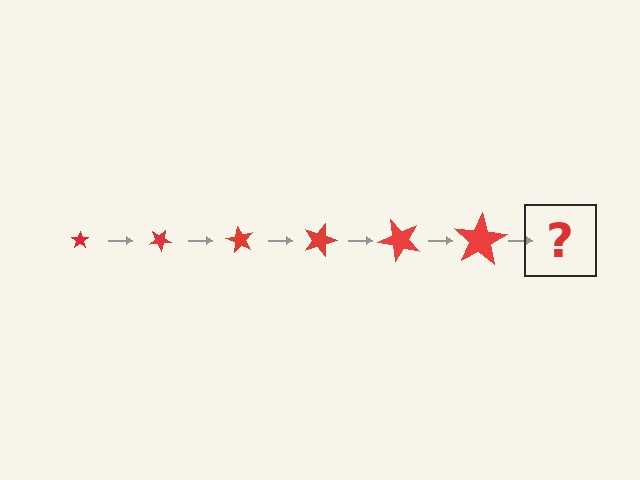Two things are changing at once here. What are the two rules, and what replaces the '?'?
The two rules are that the star grows larger each step and it rotates 30 degrees each step. The '?' should be a star, larger than the previous one and rotated 180 degrees from the start.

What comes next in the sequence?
The next element should be a star, larger than the previous one and rotated 180 degrees from the start.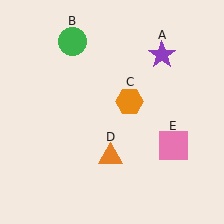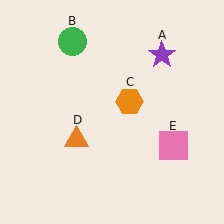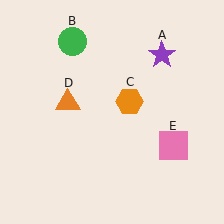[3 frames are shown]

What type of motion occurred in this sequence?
The orange triangle (object D) rotated clockwise around the center of the scene.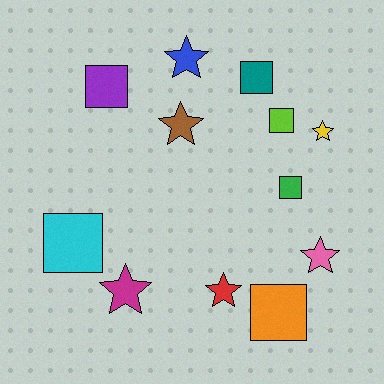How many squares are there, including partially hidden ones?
There are 6 squares.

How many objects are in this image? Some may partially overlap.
There are 12 objects.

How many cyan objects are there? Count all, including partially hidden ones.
There is 1 cyan object.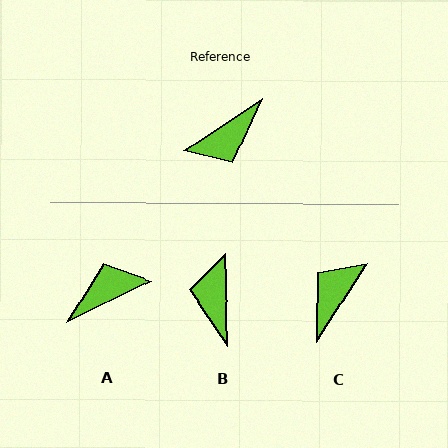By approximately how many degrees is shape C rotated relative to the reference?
Approximately 156 degrees clockwise.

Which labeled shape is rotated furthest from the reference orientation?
A, about 173 degrees away.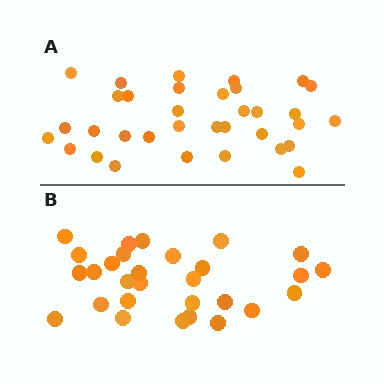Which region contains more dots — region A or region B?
Region A (the top region) has more dots.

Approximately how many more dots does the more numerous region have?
Region A has about 5 more dots than region B.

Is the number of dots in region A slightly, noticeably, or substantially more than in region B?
Region A has only slightly more — the two regions are fairly close. The ratio is roughly 1.2 to 1.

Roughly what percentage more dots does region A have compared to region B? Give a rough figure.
About 15% more.